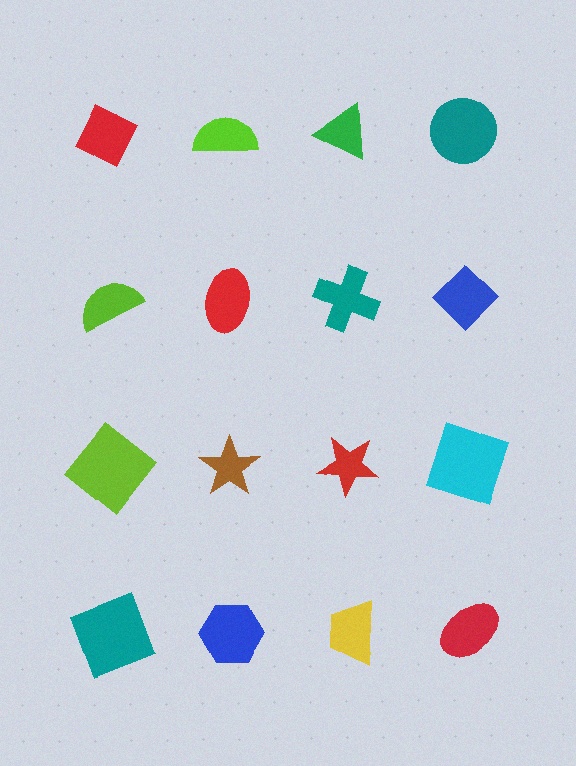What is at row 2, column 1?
A lime semicircle.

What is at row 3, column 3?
A red star.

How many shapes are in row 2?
4 shapes.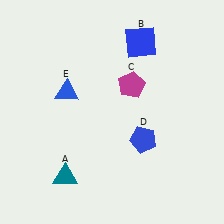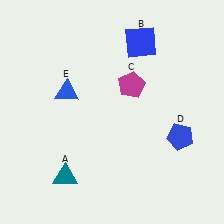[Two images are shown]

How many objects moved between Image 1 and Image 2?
1 object moved between the two images.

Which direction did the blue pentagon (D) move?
The blue pentagon (D) moved right.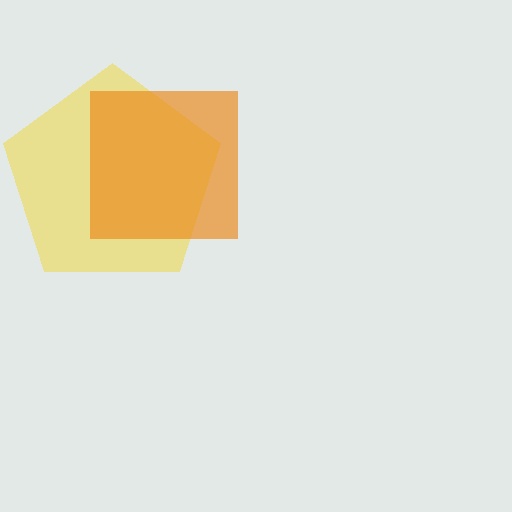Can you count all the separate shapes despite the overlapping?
Yes, there are 2 separate shapes.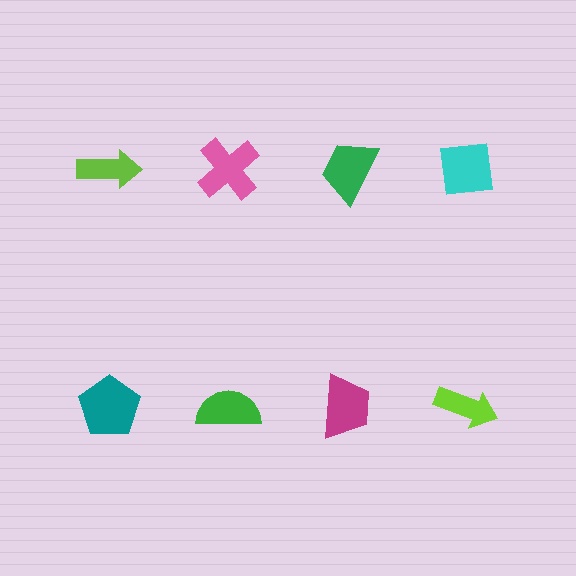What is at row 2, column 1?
A teal pentagon.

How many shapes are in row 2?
4 shapes.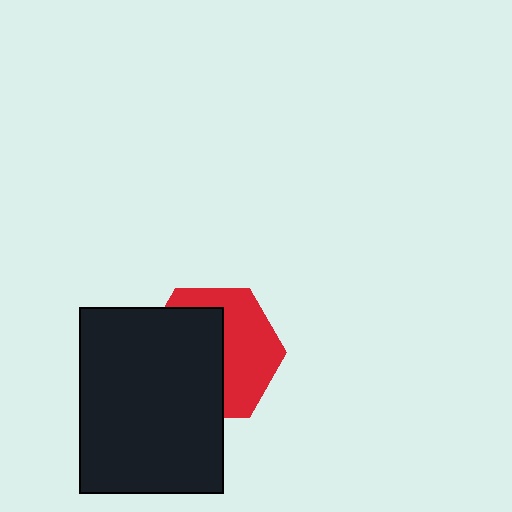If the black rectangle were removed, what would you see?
You would see the complete red hexagon.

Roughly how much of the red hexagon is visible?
About half of it is visible (roughly 48%).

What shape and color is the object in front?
The object in front is a black rectangle.